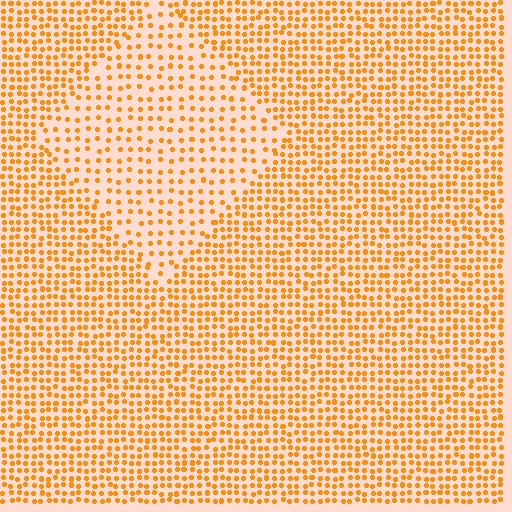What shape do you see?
I see a diamond.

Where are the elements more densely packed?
The elements are more densely packed outside the diamond boundary.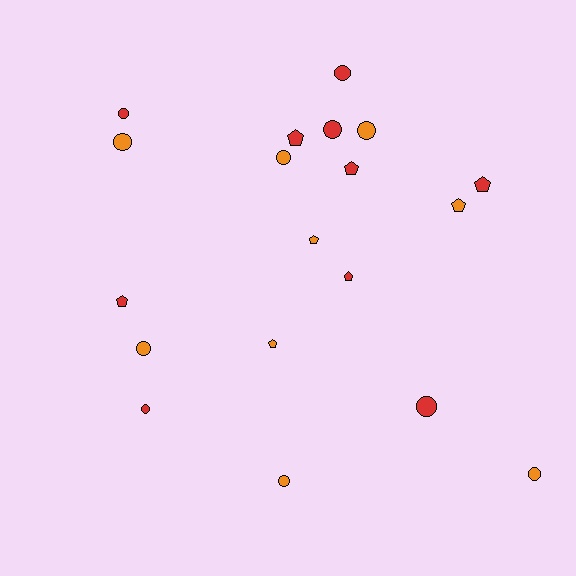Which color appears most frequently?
Red, with 10 objects.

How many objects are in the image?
There are 19 objects.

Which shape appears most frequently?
Circle, with 11 objects.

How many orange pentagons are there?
There are 3 orange pentagons.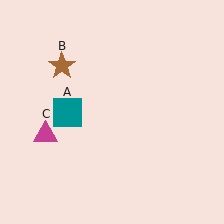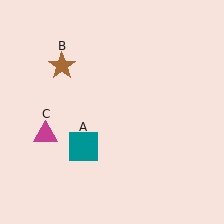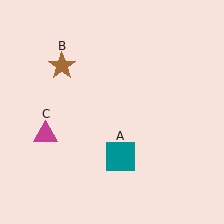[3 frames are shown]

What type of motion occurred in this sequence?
The teal square (object A) rotated counterclockwise around the center of the scene.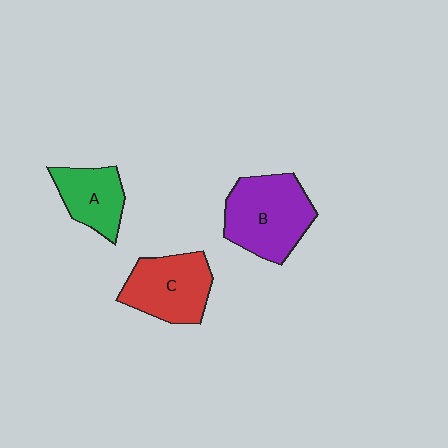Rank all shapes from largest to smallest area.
From largest to smallest: B (purple), C (red), A (green).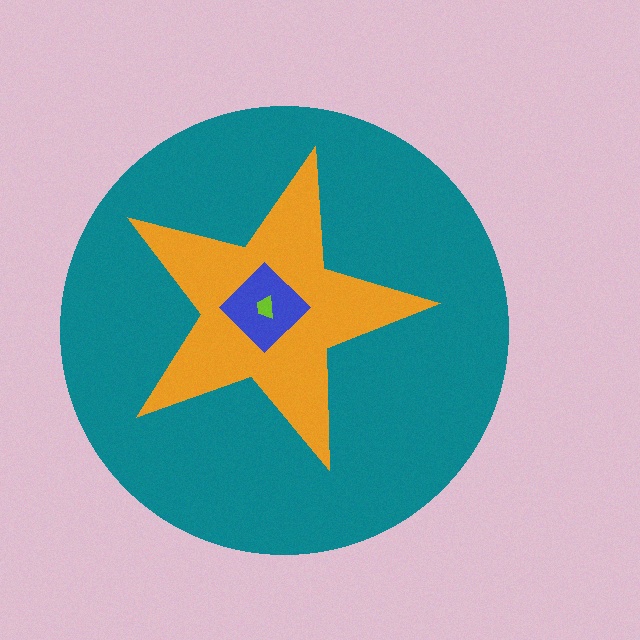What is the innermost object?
The lime trapezoid.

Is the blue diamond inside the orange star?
Yes.